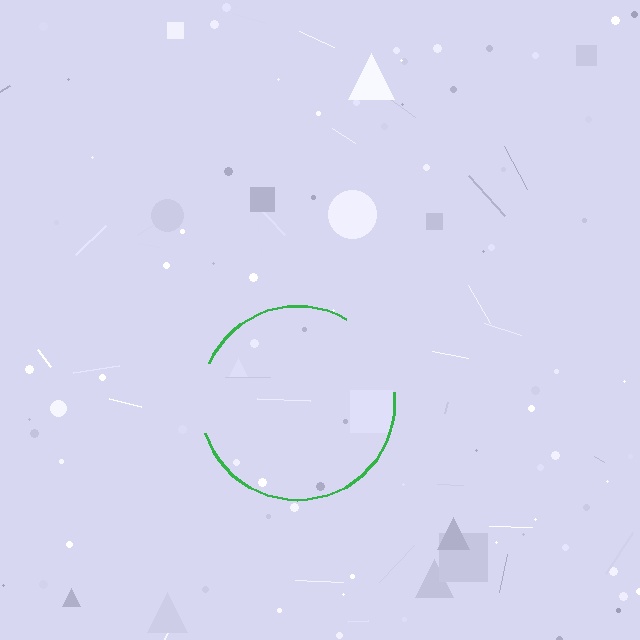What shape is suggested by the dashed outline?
The dashed outline suggests a circle.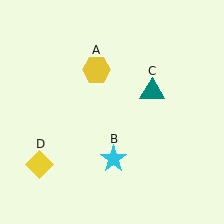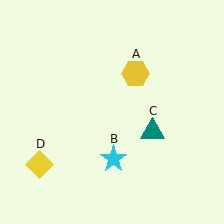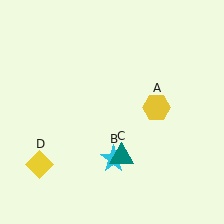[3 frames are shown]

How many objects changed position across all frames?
2 objects changed position: yellow hexagon (object A), teal triangle (object C).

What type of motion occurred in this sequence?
The yellow hexagon (object A), teal triangle (object C) rotated clockwise around the center of the scene.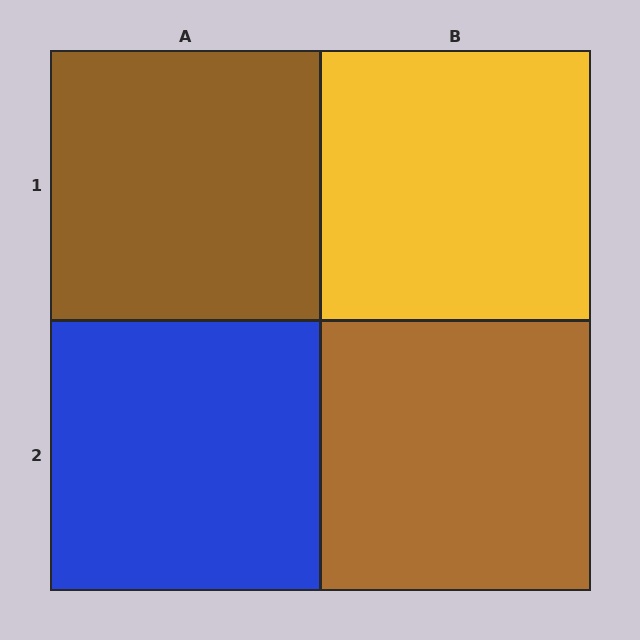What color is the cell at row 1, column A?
Brown.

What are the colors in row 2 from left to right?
Blue, brown.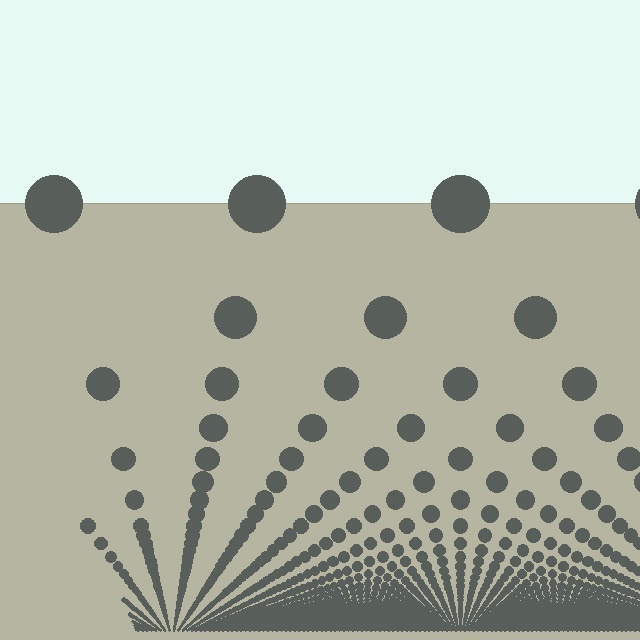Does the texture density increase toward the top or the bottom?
Density increases toward the bottom.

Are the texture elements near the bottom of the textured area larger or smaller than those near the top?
Smaller. The gradient is inverted — elements near the bottom are smaller and denser.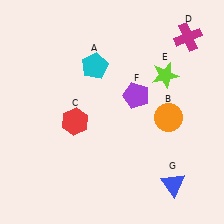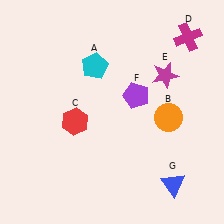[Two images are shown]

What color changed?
The star (E) changed from lime in Image 1 to magenta in Image 2.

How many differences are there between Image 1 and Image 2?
There is 1 difference between the two images.